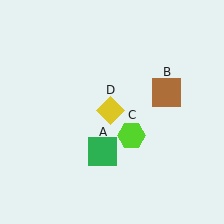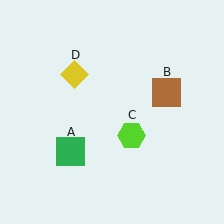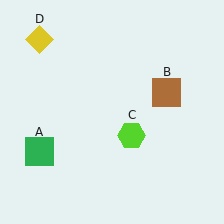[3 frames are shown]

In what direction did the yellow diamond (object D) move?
The yellow diamond (object D) moved up and to the left.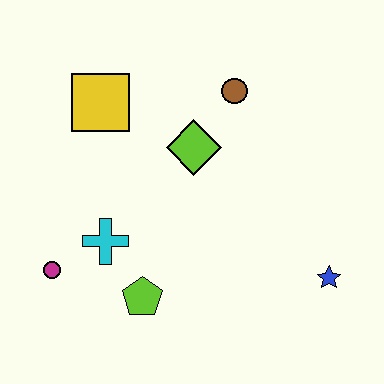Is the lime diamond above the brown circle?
No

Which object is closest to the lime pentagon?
The cyan cross is closest to the lime pentagon.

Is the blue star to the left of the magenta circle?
No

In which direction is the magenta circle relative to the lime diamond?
The magenta circle is to the left of the lime diamond.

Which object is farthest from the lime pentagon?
The brown circle is farthest from the lime pentagon.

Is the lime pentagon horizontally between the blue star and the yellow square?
Yes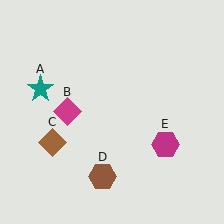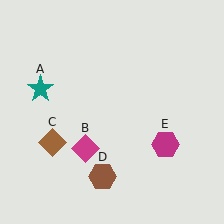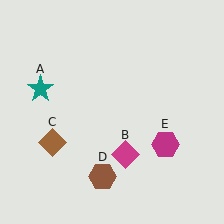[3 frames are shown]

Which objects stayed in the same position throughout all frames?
Teal star (object A) and brown diamond (object C) and brown hexagon (object D) and magenta hexagon (object E) remained stationary.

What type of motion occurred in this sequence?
The magenta diamond (object B) rotated counterclockwise around the center of the scene.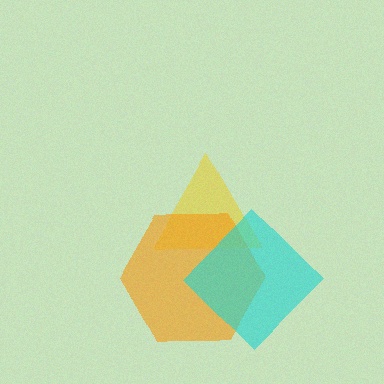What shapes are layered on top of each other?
The layered shapes are: a yellow triangle, an orange hexagon, a cyan diamond.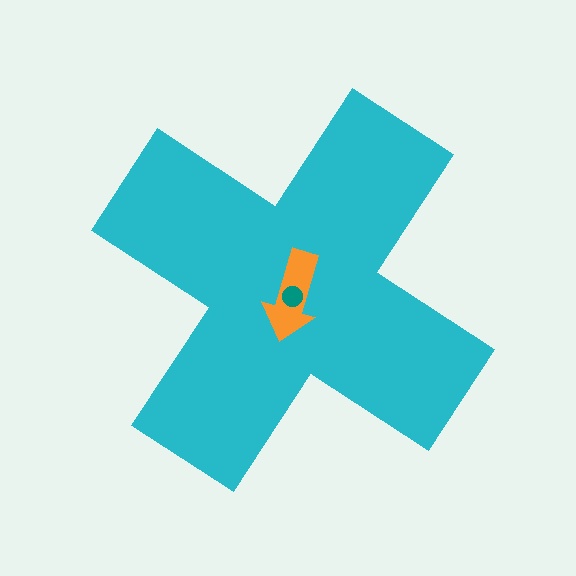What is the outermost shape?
The cyan cross.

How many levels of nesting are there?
3.